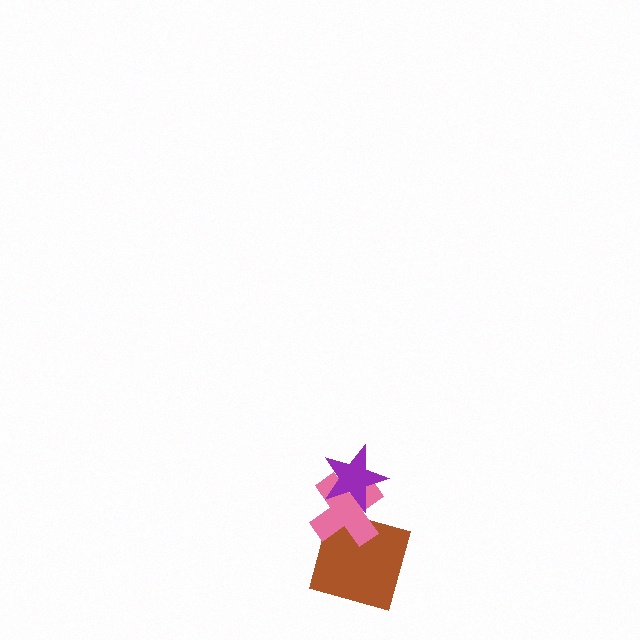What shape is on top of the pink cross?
The purple star is on top of the pink cross.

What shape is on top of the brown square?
The pink cross is on top of the brown square.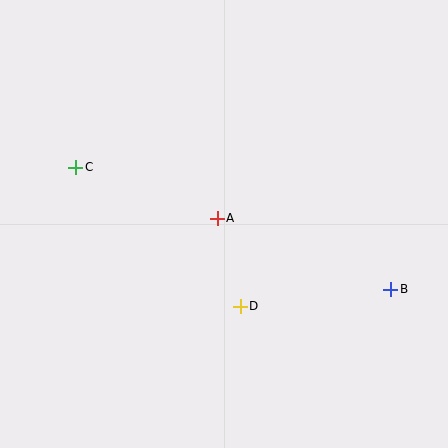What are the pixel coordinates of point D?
Point D is at (240, 306).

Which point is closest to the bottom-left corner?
Point D is closest to the bottom-left corner.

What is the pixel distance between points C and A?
The distance between C and A is 150 pixels.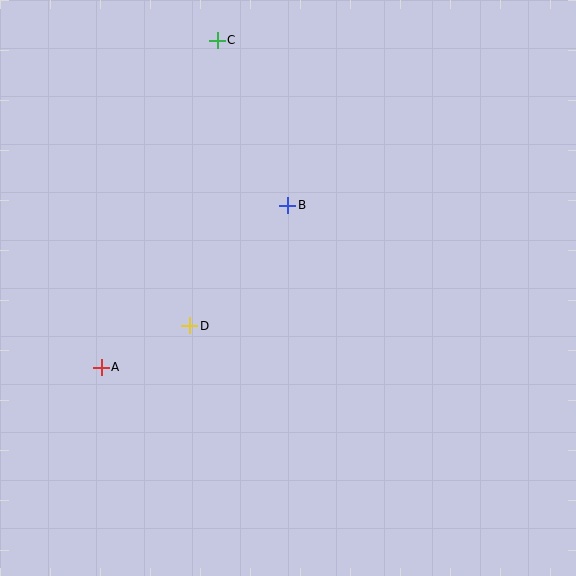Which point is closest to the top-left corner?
Point C is closest to the top-left corner.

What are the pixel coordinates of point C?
Point C is at (217, 40).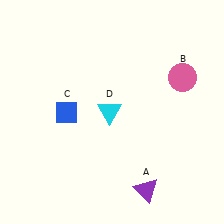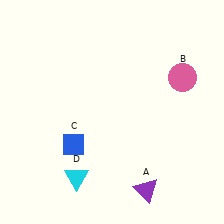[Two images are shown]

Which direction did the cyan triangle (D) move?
The cyan triangle (D) moved down.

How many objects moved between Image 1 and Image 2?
2 objects moved between the two images.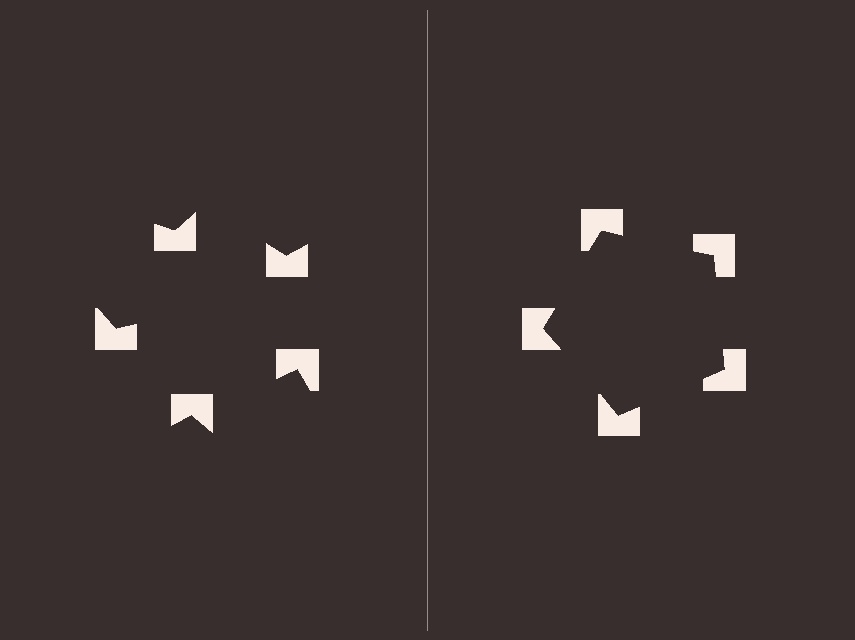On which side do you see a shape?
An illusory pentagon appears on the right side. On the left side the wedge cuts are rotated, so no coherent shape forms.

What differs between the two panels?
The notched squares are positioned identically on both sides; only the wedge orientations differ. On the right they align to a pentagon; on the left they are misaligned.